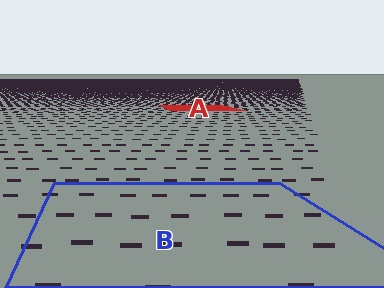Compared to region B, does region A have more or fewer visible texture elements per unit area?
Region A has more texture elements per unit area — they are packed more densely because it is farther away.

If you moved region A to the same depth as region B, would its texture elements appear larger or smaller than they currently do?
They would appear larger. At a closer depth, the same texture elements are projected at a bigger on-screen size.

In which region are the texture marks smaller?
The texture marks are smaller in region A, because it is farther away.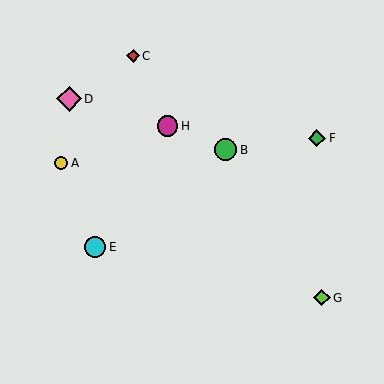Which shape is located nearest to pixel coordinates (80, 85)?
The pink diamond (labeled D) at (69, 99) is nearest to that location.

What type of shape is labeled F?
Shape F is a green diamond.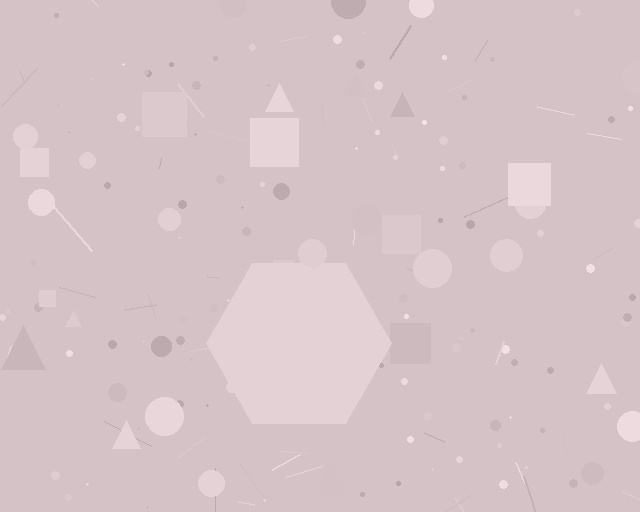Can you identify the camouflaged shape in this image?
The camouflaged shape is a hexagon.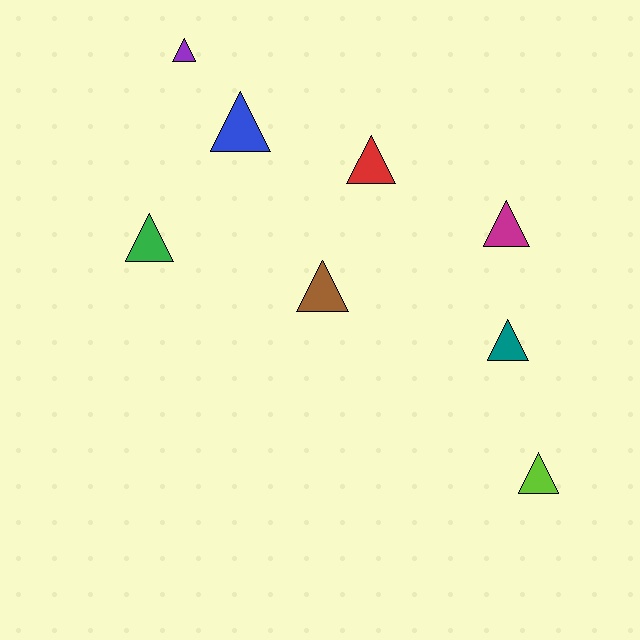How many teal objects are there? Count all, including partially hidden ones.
There is 1 teal object.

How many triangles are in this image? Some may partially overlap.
There are 8 triangles.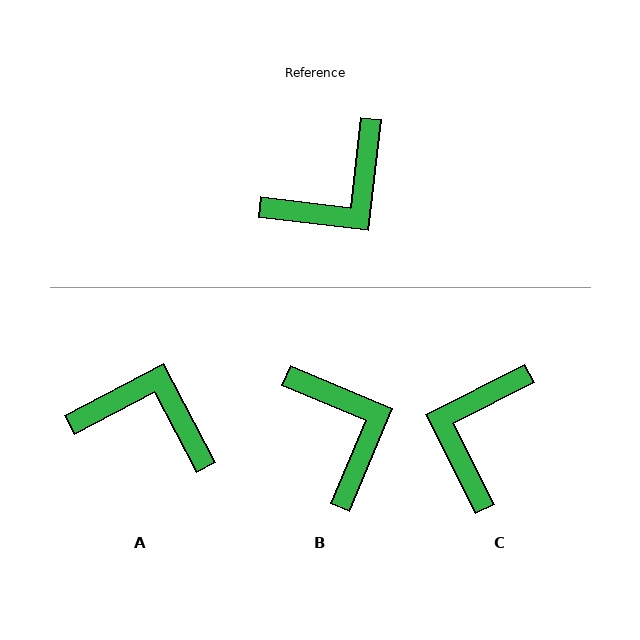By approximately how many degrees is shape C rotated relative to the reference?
Approximately 147 degrees clockwise.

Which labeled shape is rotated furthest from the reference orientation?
C, about 147 degrees away.